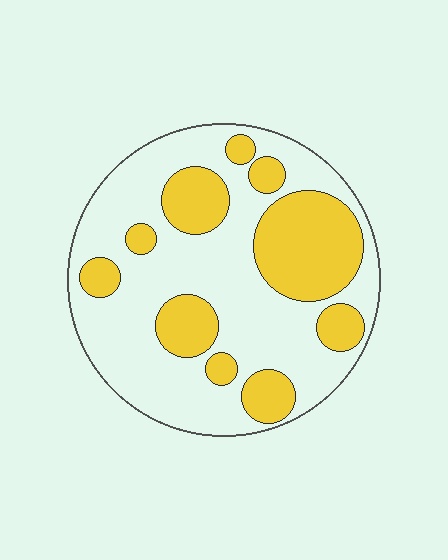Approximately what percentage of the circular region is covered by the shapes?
Approximately 35%.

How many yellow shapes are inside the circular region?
10.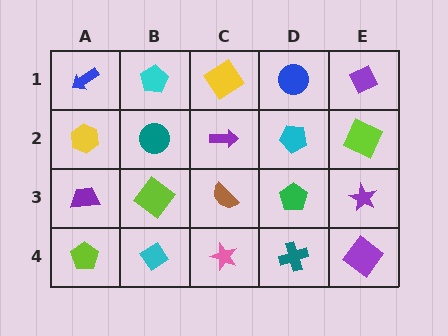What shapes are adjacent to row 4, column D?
A green pentagon (row 3, column D), a pink star (row 4, column C), a purple diamond (row 4, column E).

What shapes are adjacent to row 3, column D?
A cyan pentagon (row 2, column D), a teal cross (row 4, column D), a brown semicircle (row 3, column C), a purple star (row 3, column E).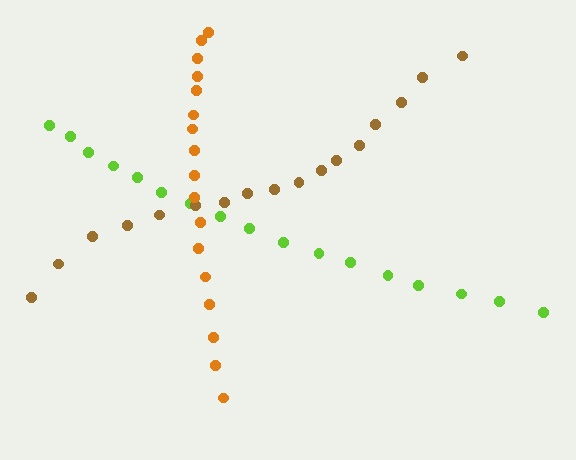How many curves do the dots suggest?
There are 3 distinct paths.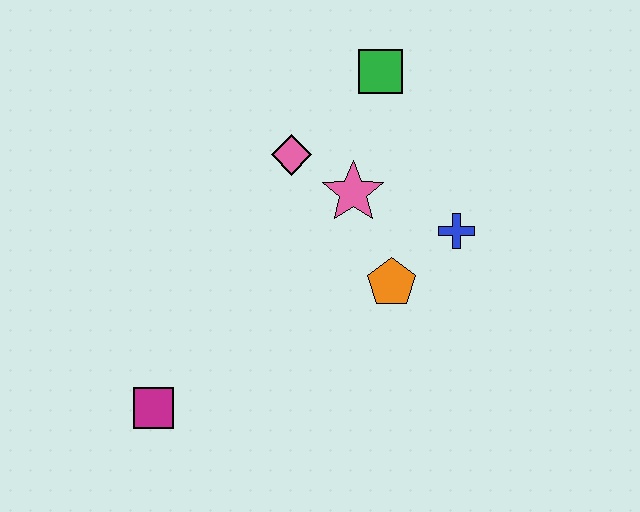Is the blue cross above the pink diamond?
No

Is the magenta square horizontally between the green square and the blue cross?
No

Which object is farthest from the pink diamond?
The magenta square is farthest from the pink diamond.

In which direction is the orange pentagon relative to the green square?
The orange pentagon is below the green square.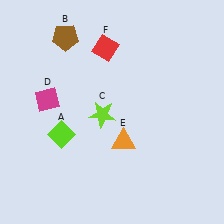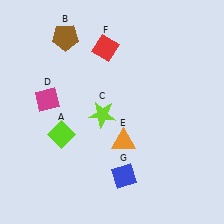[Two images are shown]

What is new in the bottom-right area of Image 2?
A blue diamond (G) was added in the bottom-right area of Image 2.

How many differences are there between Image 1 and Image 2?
There is 1 difference between the two images.